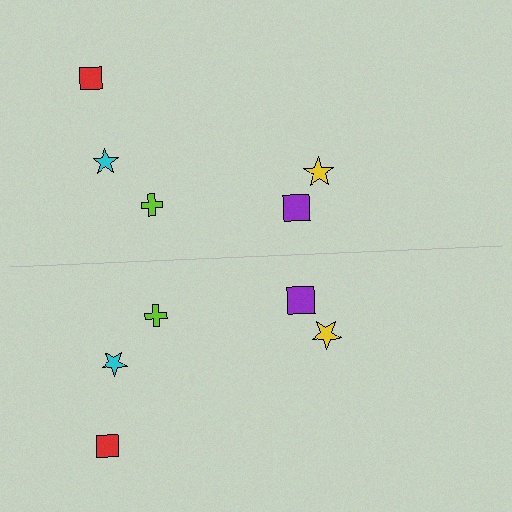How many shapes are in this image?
There are 10 shapes in this image.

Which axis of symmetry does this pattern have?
The pattern has a horizontal axis of symmetry running through the center of the image.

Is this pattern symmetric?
Yes, this pattern has bilateral (reflection) symmetry.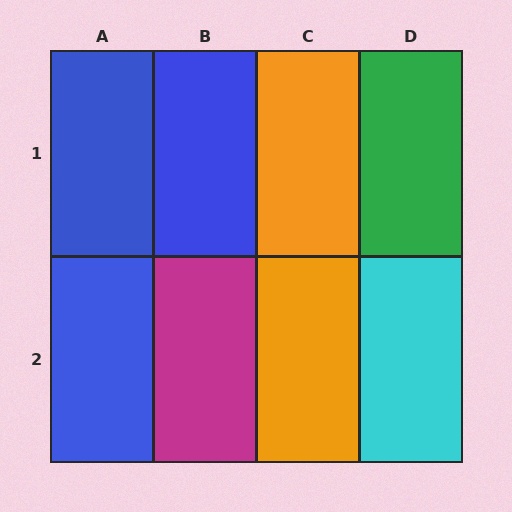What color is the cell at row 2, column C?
Orange.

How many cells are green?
1 cell is green.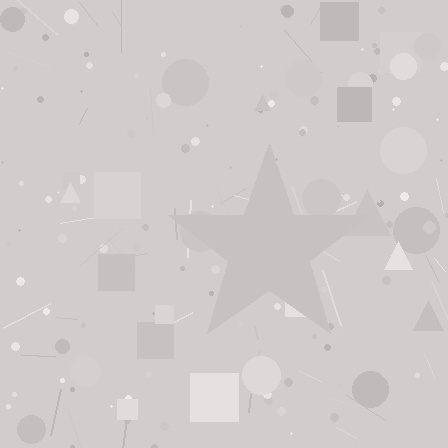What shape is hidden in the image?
A star is hidden in the image.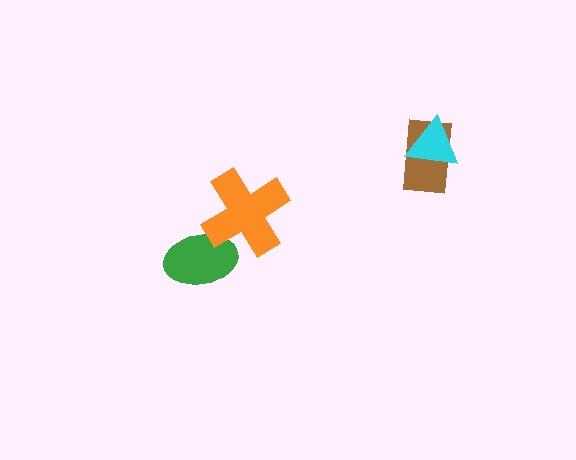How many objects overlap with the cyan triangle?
1 object overlaps with the cyan triangle.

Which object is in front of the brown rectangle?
The cyan triangle is in front of the brown rectangle.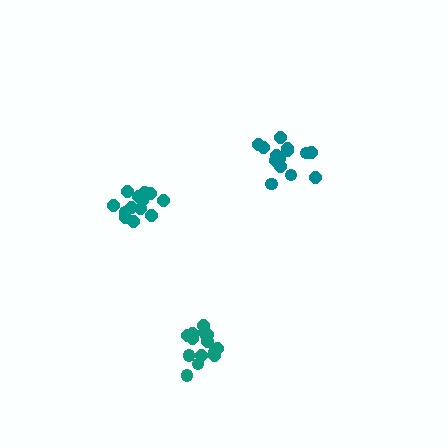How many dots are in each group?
Group 1: 15 dots, Group 2: 15 dots, Group 3: 13 dots (43 total).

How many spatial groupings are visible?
There are 3 spatial groupings.